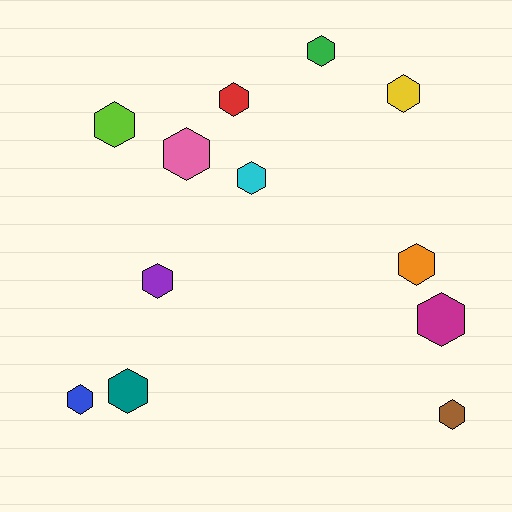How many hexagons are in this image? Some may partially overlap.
There are 12 hexagons.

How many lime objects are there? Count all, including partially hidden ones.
There is 1 lime object.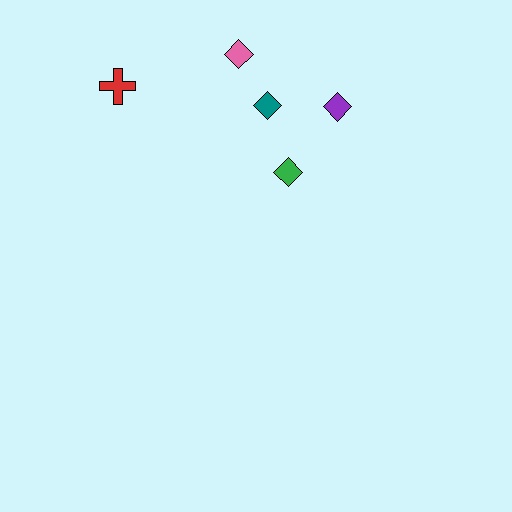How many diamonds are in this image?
There are 4 diamonds.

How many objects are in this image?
There are 5 objects.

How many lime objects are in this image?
There are no lime objects.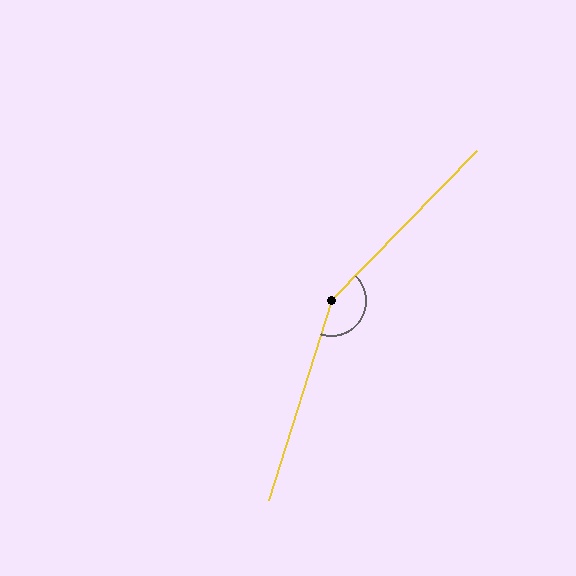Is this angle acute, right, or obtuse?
It is obtuse.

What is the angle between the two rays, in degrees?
Approximately 153 degrees.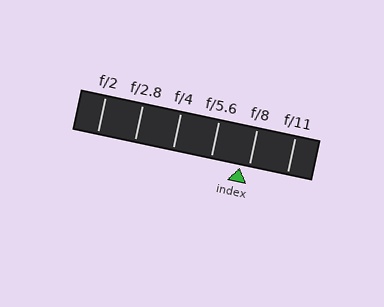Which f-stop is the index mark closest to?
The index mark is closest to f/8.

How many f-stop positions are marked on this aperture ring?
There are 6 f-stop positions marked.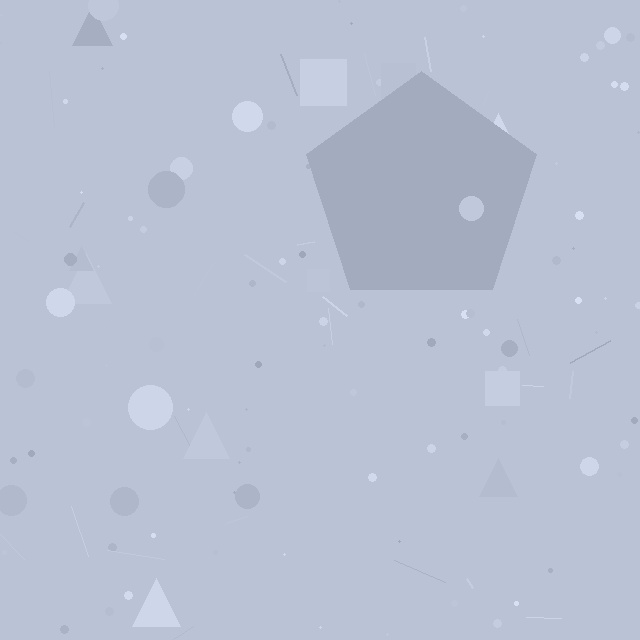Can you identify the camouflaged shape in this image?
The camouflaged shape is a pentagon.